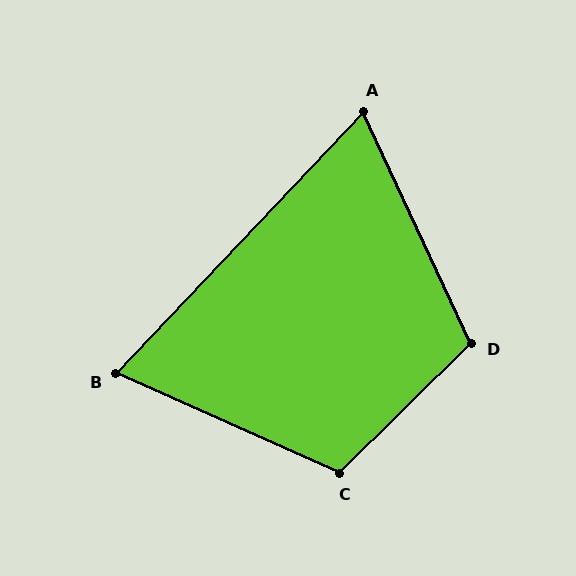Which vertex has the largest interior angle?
C, at approximately 112 degrees.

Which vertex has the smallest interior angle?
A, at approximately 68 degrees.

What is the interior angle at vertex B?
Approximately 71 degrees (acute).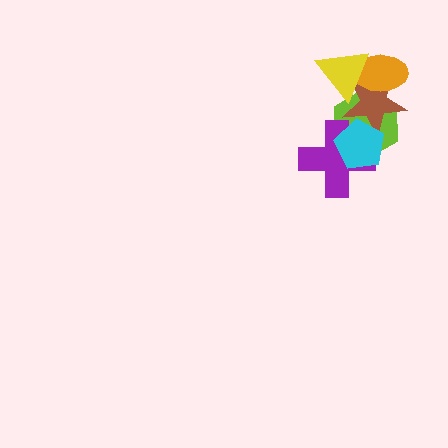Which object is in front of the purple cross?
The cyan pentagon is in front of the purple cross.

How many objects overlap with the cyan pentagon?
3 objects overlap with the cyan pentagon.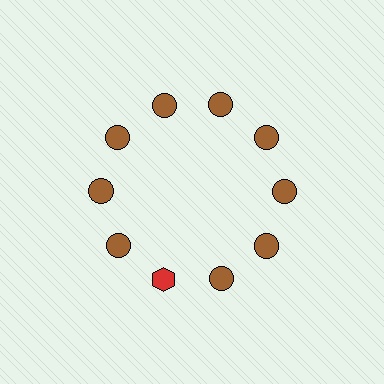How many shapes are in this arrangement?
There are 10 shapes arranged in a ring pattern.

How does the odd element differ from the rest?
It differs in both color (red instead of brown) and shape (hexagon instead of circle).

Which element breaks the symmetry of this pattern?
The red hexagon at roughly the 7 o'clock position breaks the symmetry. All other shapes are brown circles.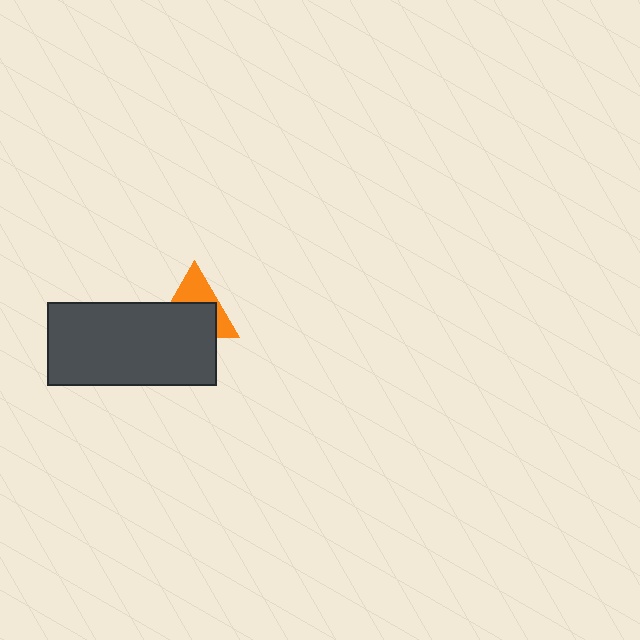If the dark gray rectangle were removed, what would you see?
You would see the complete orange triangle.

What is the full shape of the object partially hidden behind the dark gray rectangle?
The partially hidden object is an orange triangle.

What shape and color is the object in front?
The object in front is a dark gray rectangle.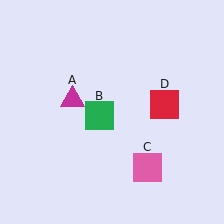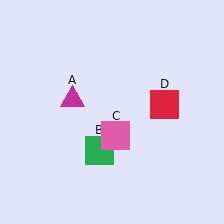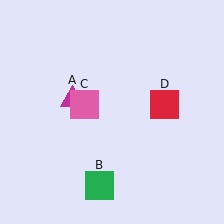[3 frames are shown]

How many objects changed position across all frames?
2 objects changed position: green square (object B), pink square (object C).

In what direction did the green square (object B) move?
The green square (object B) moved down.